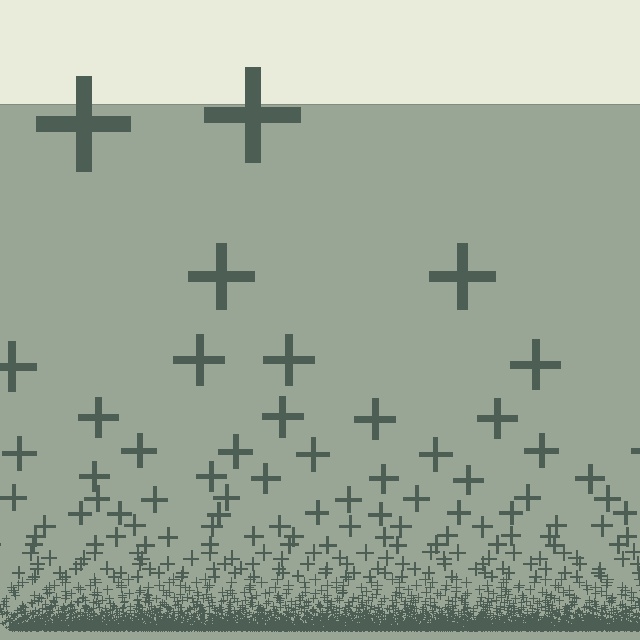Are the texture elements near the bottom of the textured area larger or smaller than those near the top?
Smaller. The gradient is inverted — elements near the bottom are smaller and denser.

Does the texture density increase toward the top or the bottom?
Density increases toward the bottom.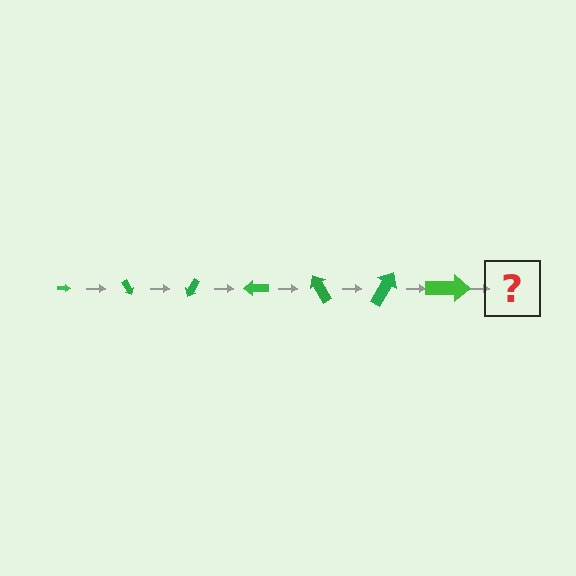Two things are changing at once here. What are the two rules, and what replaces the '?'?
The two rules are that the arrow grows larger each step and it rotates 60 degrees each step. The '?' should be an arrow, larger than the previous one and rotated 420 degrees from the start.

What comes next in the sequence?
The next element should be an arrow, larger than the previous one and rotated 420 degrees from the start.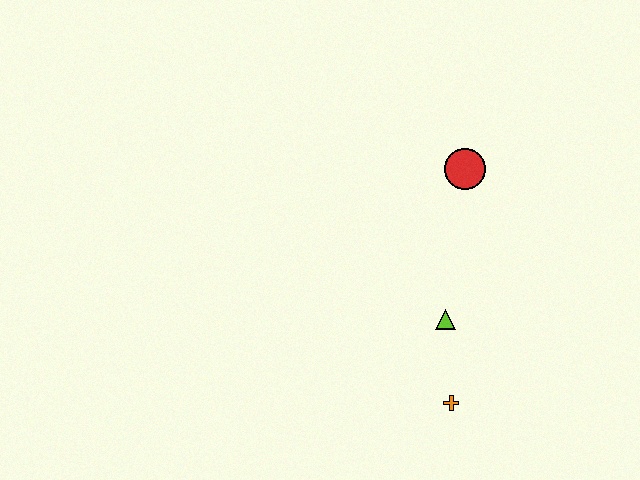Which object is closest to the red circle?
The lime triangle is closest to the red circle.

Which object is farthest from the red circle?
The orange cross is farthest from the red circle.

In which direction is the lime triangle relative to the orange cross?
The lime triangle is above the orange cross.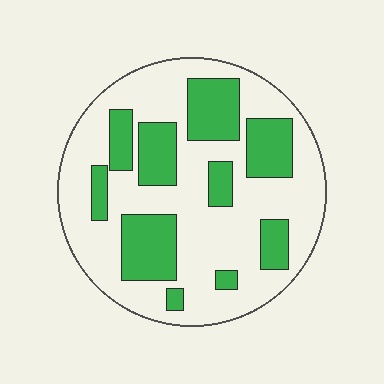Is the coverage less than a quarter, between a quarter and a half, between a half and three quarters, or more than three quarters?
Between a quarter and a half.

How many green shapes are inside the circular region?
10.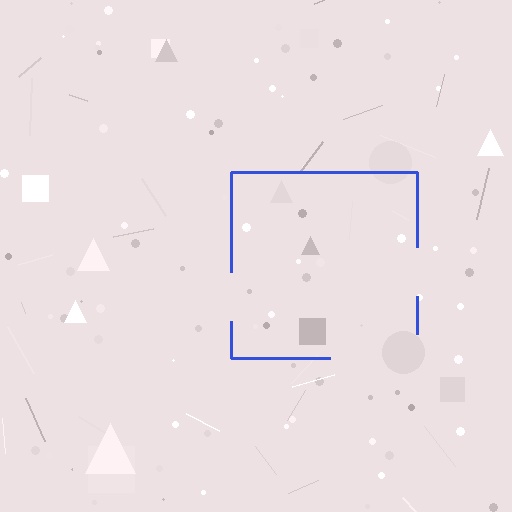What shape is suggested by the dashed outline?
The dashed outline suggests a square.